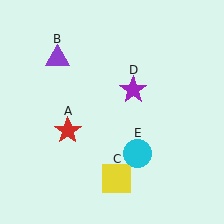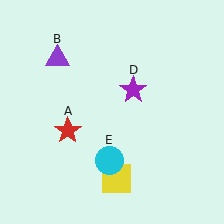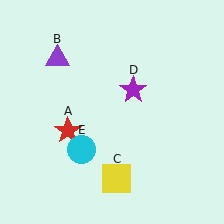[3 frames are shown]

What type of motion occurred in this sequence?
The cyan circle (object E) rotated clockwise around the center of the scene.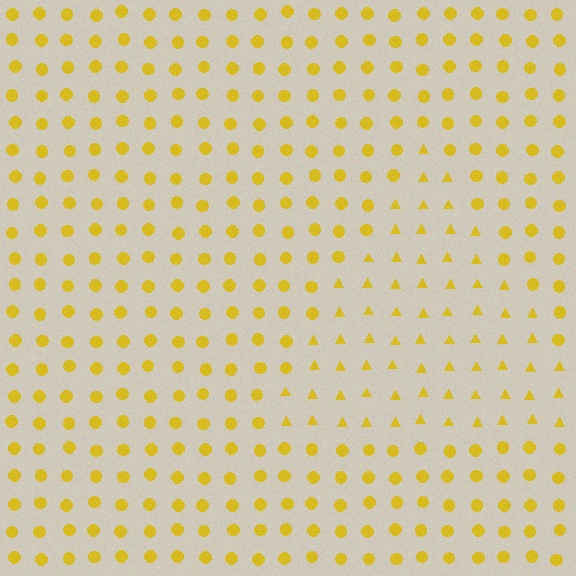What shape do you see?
I see a triangle.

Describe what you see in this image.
The image is filled with small yellow elements arranged in a uniform grid. A triangle-shaped region contains triangles, while the surrounding area contains circles. The boundary is defined purely by the change in element shape.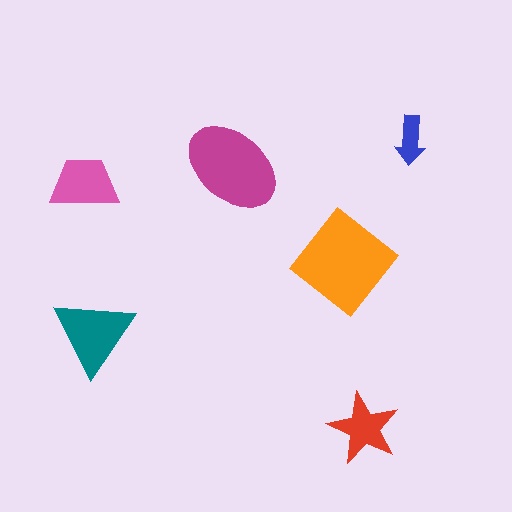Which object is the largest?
The orange diamond.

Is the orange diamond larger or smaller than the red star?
Larger.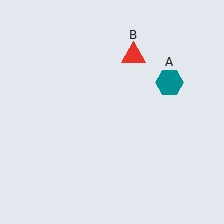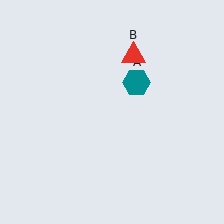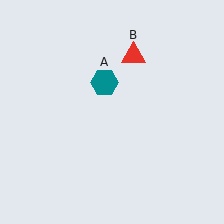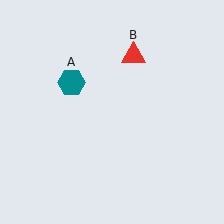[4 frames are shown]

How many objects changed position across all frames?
1 object changed position: teal hexagon (object A).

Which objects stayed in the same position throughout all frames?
Red triangle (object B) remained stationary.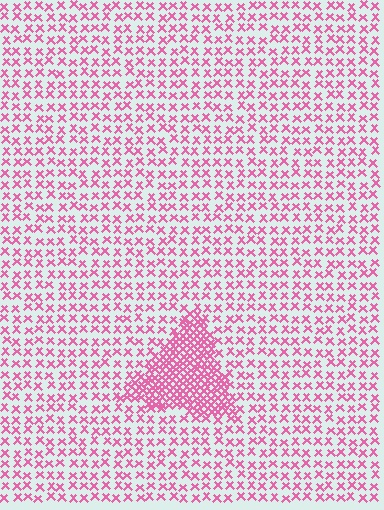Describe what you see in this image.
The image contains small pink elements arranged at two different densities. A triangle-shaped region is visible where the elements are more densely packed than the surrounding area.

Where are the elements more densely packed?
The elements are more densely packed inside the triangle boundary.